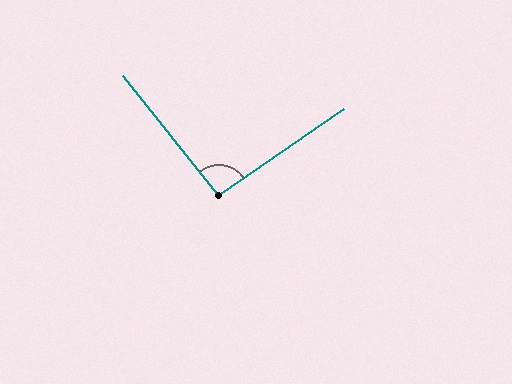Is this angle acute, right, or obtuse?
It is approximately a right angle.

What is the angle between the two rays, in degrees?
Approximately 94 degrees.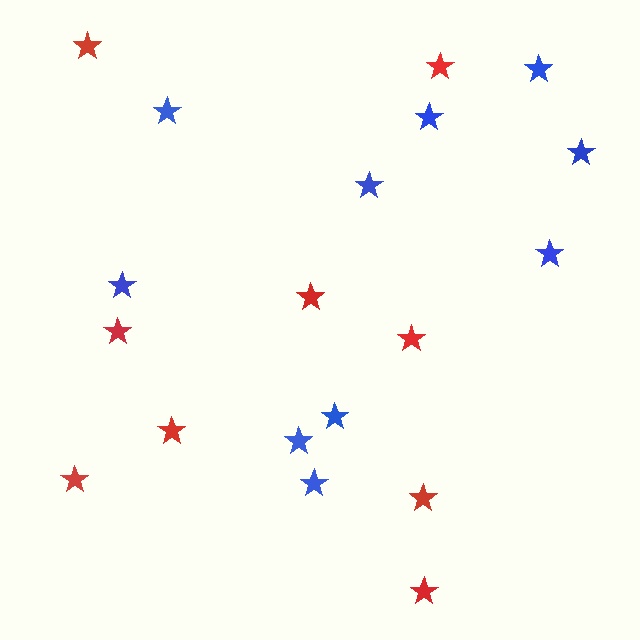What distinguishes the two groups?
There are 2 groups: one group of red stars (9) and one group of blue stars (10).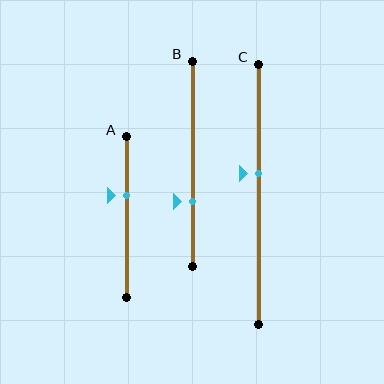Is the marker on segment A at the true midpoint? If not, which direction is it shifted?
No, the marker on segment A is shifted upward by about 13% of the segment length.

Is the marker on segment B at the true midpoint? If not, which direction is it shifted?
No, the marker on segment B is shifted downward by about 18% of the segment length.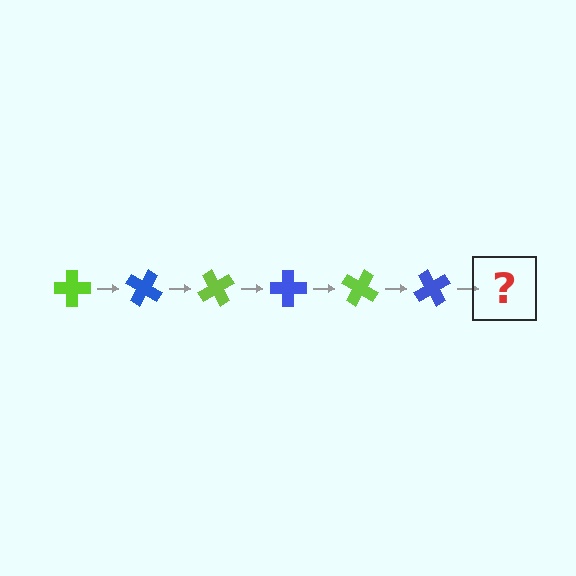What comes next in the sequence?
The next element should be a lime cross, rotated 180 degrees from the start.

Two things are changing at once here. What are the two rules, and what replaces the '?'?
The two rules are that it rotates 30 degrees each step and the color cycles through lime and blue. The '?' should be a lime cross, rotated 180 degrees from the start.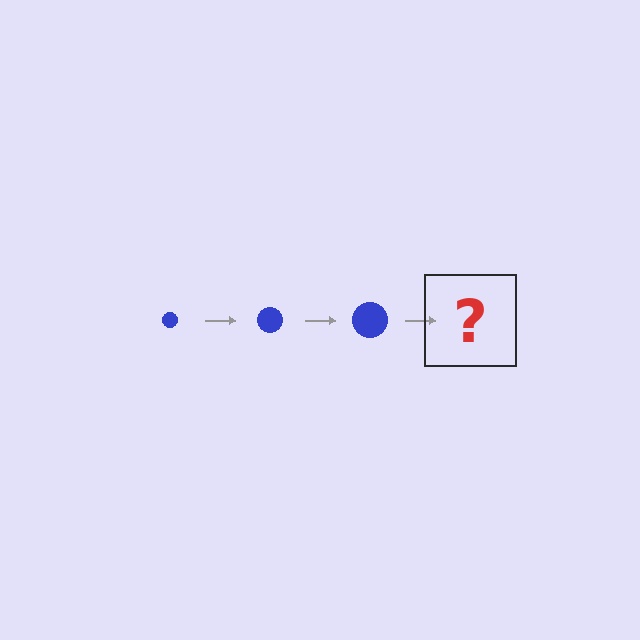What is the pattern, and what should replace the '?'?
The pattern is that the circle gets progressively larger each step. The '?' should be a blue circle, larger than the previous one.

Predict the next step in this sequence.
The next step is a blue circle, larger than the previous one.